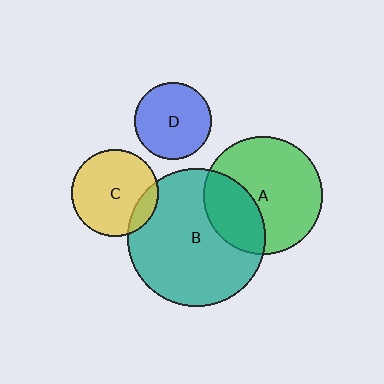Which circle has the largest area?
Circle B (teal).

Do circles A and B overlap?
Yes.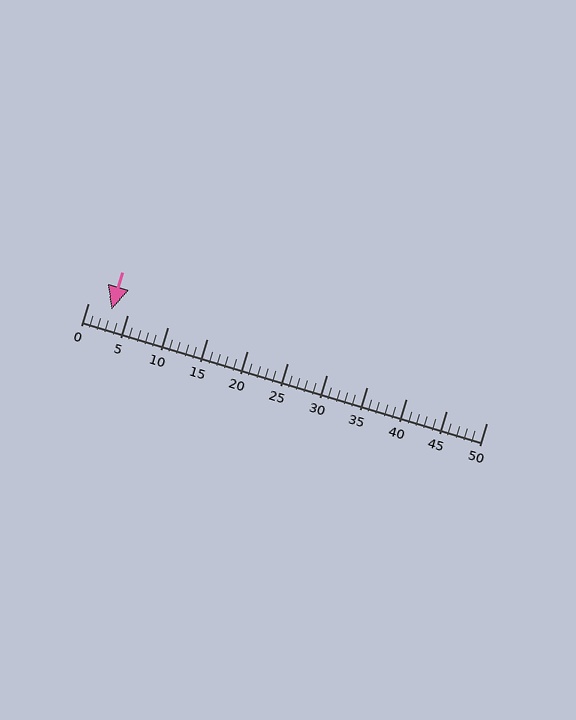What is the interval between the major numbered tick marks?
The major tick marks are spaced 5 units apart.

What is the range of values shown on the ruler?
The ruler shows values from 0 to 50.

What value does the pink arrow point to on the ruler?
The pink arrow points to approximately 3.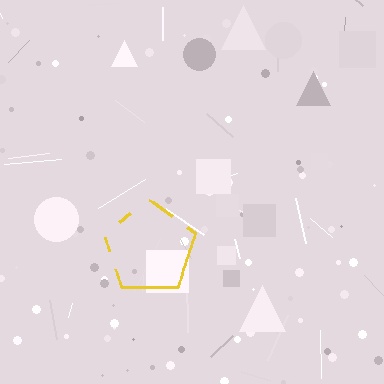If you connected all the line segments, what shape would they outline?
They would outline a pentagon.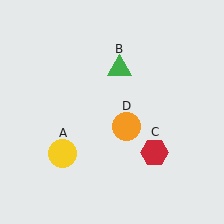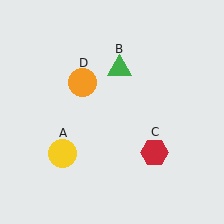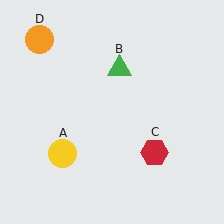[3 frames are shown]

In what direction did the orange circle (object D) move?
The orange circle (object D) moved up and to the left.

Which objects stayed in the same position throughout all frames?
Yellow circle (object A) and green triangle (object B) and red hexagon (object C) remained stationary.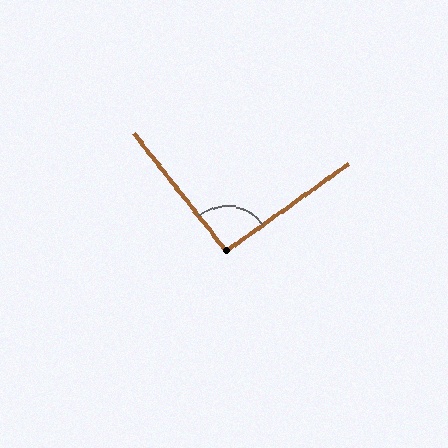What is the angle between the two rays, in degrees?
Approximately 93 degrees.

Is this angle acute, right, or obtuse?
It is approximately a right angle.